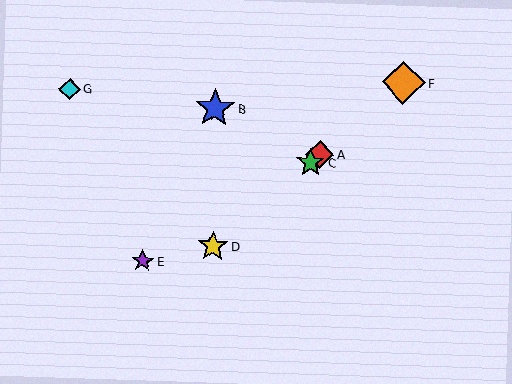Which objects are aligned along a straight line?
Objects A, C, D, F are aligned along a straight line.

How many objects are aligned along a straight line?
4 objects (A, C, D, F) are aligned along a straight line.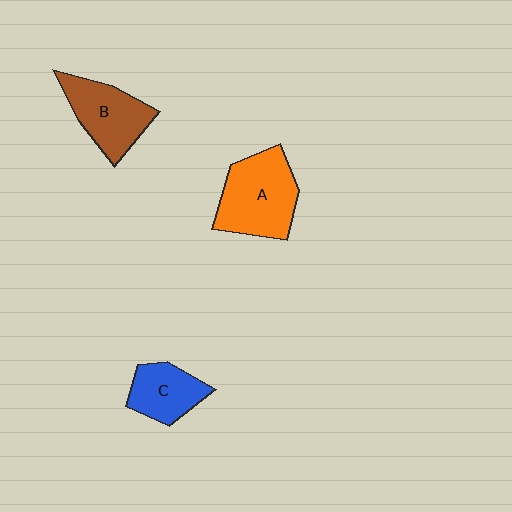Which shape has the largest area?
Shape A (orange).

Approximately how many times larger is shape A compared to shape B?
Approximately 1.2 times.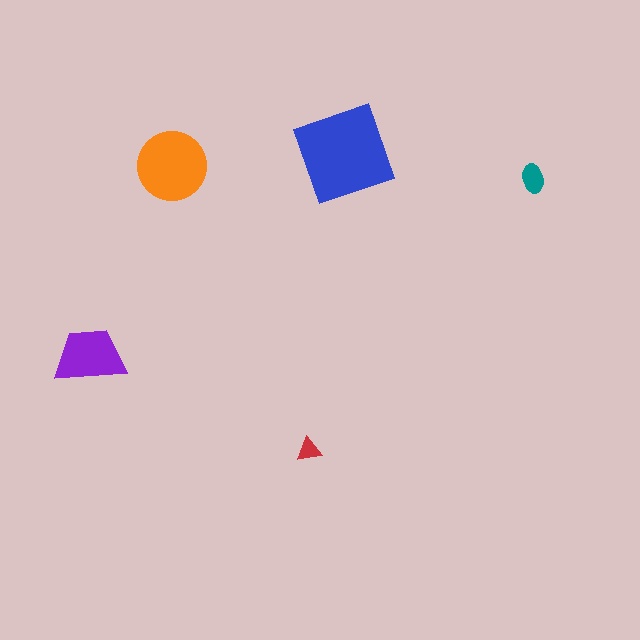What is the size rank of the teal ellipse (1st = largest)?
4th.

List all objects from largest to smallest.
The blue diamond, the orange circle, the purple trapezoid, the teal ellipse, the red triangle.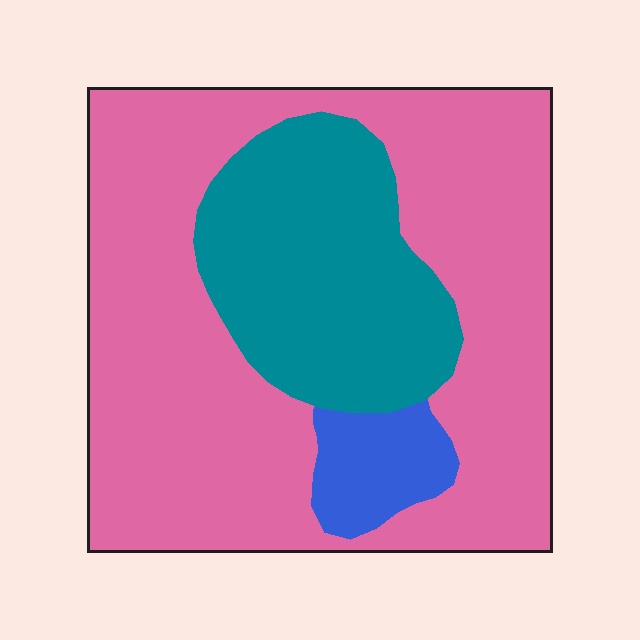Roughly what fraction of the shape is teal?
Teal covers about 25% of the shape.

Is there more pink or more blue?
Pink.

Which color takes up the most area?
Pink, at roughly 65%.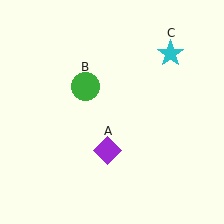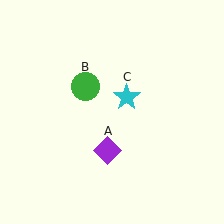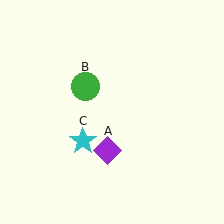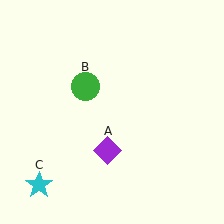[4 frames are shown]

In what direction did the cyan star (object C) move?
The cyan star (object C) moved down and to the left.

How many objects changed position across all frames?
1 object changed position: cyan star (object C).